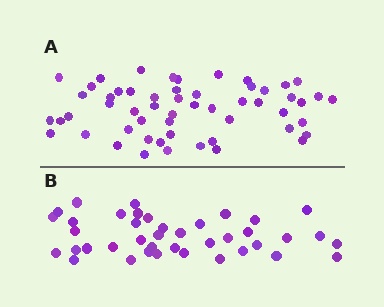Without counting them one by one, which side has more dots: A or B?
Region A (the top region) has more dots.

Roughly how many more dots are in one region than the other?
Region A has approximately 15 more dots than region B.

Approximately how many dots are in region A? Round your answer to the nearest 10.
About 60 dots. (The exact count is 55, which rounds to 60.)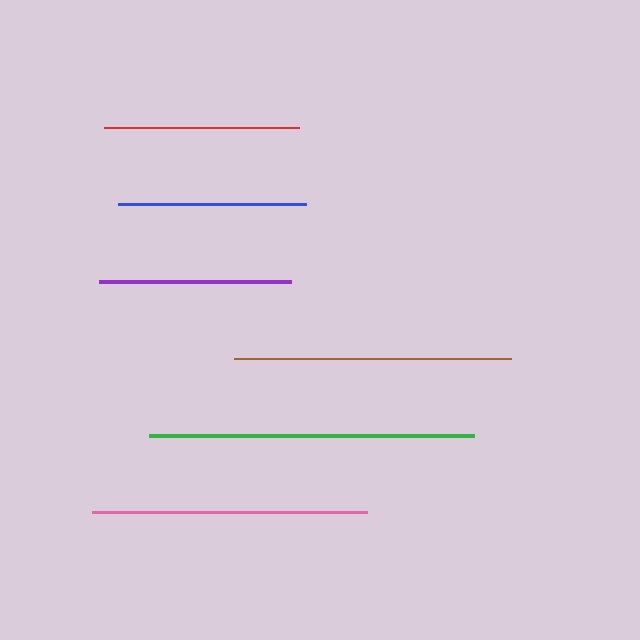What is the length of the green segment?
The green segment is approximately 325 pixels long.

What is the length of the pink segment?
The pink segment is approximately 275 pixels long.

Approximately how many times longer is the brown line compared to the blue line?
The brown line is approximately 1.5 times the length of the blue line.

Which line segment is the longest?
The green line is the longest at approximately 325 pixels.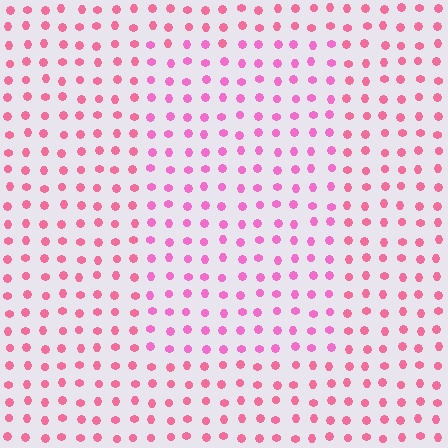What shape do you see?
I see a rectangle.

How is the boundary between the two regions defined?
The boundary is defined purely by a slight shift in hue (about 22 degrees). Spacing, size, and orientation are identical on both sides.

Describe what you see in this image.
The image is filled with small pink elements in a uniform arrangement. A rectangle-shaped region is visible where the elements are tinted to a slightly different hue, forming a subtle color boundary.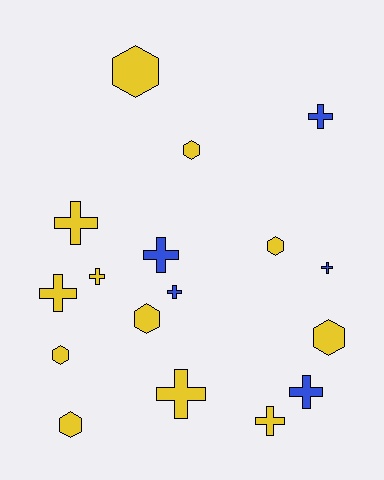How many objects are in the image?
There are 17 objects.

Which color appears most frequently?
Yellow, with 12 objects.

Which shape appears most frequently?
Cross, with 10 objects.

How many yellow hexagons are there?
There are 7 yellow hexagons.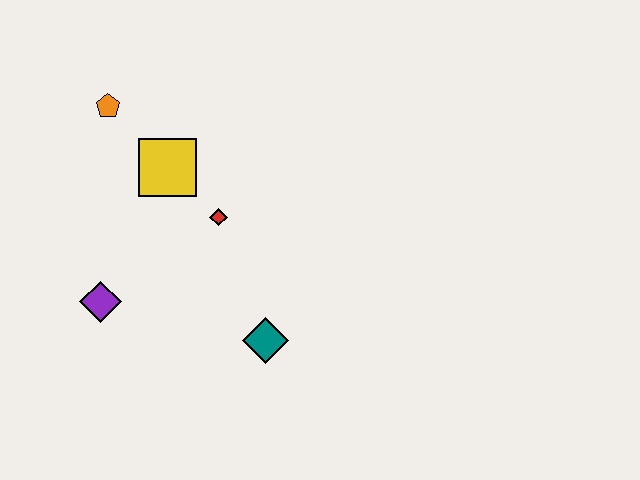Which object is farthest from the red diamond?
The orange pentagon is farthest from the red diamond.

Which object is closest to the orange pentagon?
The yellow square is closest to the orange pentagon.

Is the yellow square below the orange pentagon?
Yes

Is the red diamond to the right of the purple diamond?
Yes